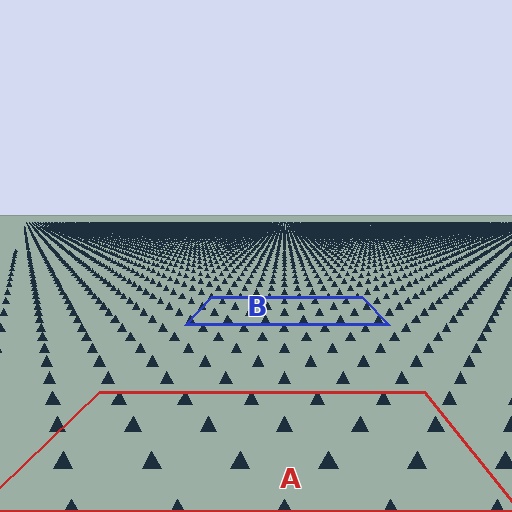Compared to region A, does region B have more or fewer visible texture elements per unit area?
Region B has more texture elements per unit area — they are packed more densely because it is farther away.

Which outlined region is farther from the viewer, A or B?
Region B is farther from the viewer — the texture elements inside it appear smaller and more densely packed.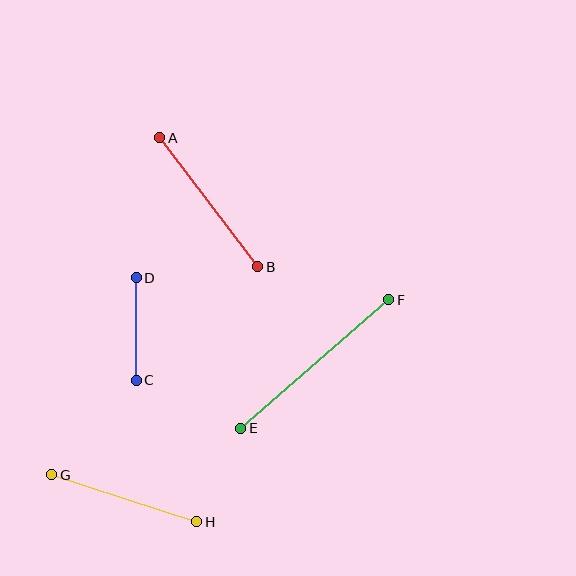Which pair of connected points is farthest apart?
Points E and F are farthest apart.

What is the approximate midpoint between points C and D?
The midpoint is at approximately (136, 329) pixels.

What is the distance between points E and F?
The distance is approximately 196 pixels.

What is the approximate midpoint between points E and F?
The midpoint is at approximately (315, 364) pixels.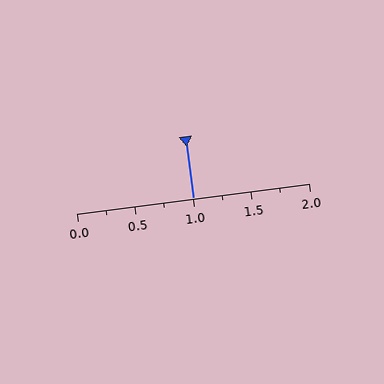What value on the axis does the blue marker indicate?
The marker indicates approximately 1.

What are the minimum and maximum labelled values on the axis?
The axis runs from 0.0 to 2.0.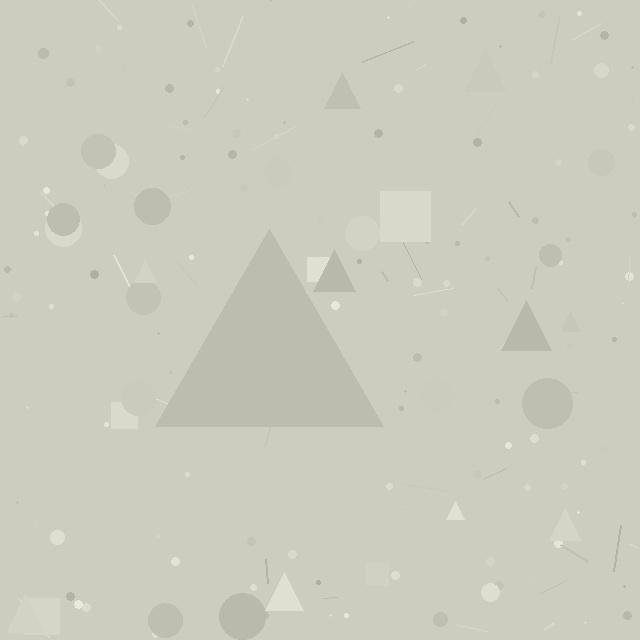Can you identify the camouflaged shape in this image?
The camouflaged shape is a triangle.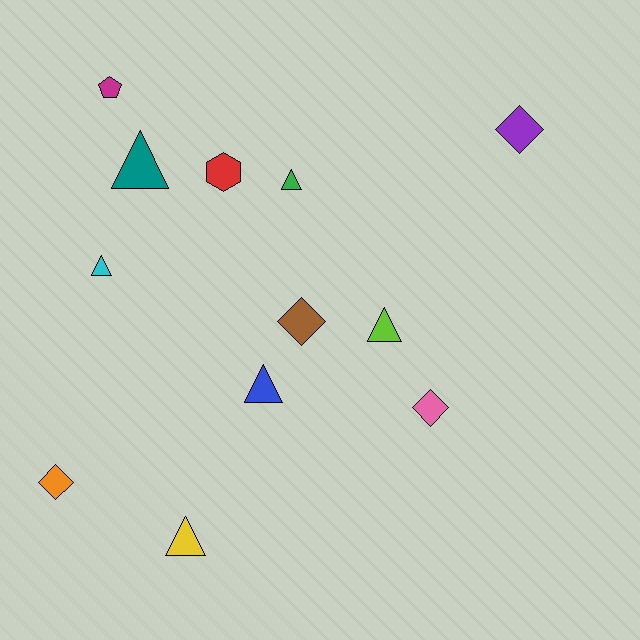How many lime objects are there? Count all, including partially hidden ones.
There is 1 lime object.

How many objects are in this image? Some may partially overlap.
There are 12 objects.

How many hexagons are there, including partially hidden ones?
There is 1 hexagon.